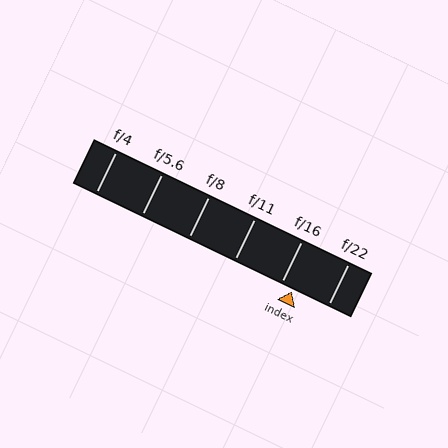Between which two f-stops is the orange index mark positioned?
The index mark is between f/16 and f/22.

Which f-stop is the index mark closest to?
The index mark is closest to f/16.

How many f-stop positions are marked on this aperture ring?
There are 6 f-stop positions marked.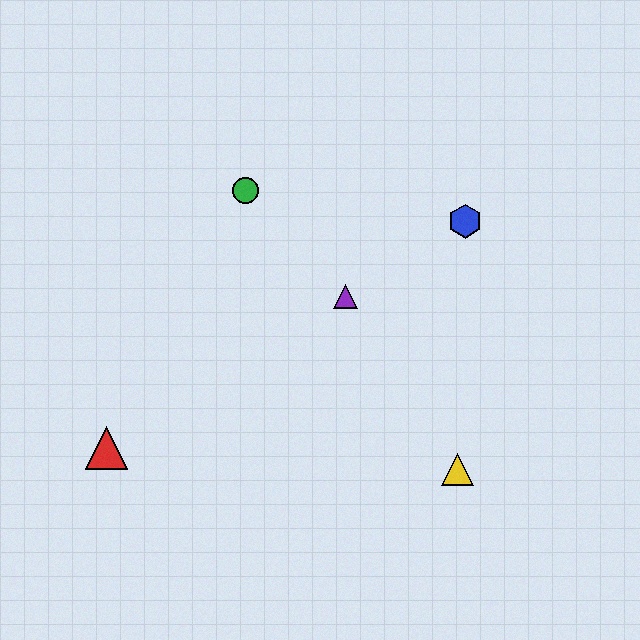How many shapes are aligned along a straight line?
3 shapes (the red triangle, the blue hexagon, the purple triangle) are aligned along a straight line.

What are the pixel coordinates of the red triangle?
The red triangle is at (107, 448).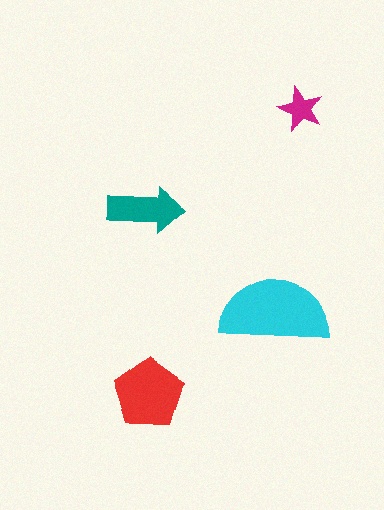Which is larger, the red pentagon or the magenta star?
The red pentagon.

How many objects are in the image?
There are 4 objects in the image.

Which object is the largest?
The cyan semicircle.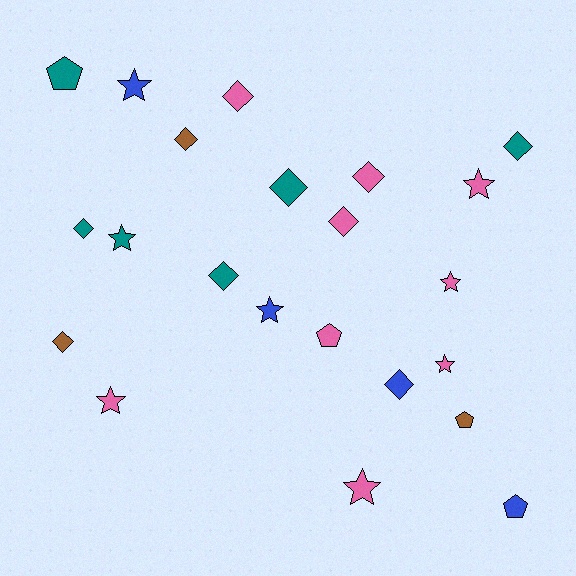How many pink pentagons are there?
There is 1 pink pentagon.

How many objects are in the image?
There are 22 objects.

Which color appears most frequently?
Pink, with 9 objects.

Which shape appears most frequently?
Diamond, with 10 objects.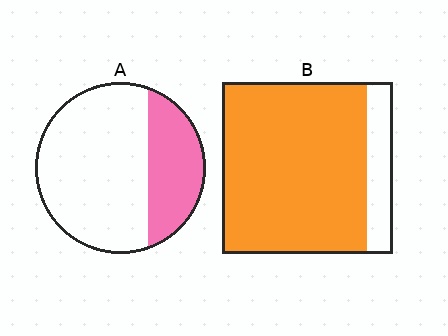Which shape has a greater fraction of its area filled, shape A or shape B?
Shape B.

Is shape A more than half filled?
No.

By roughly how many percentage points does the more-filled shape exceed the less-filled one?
By roughly 55 percentage points (B over A).